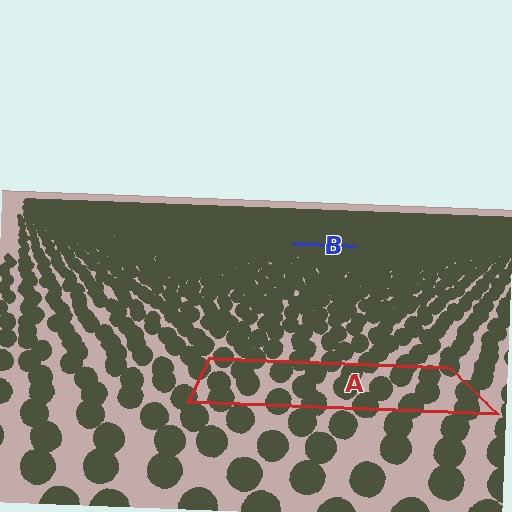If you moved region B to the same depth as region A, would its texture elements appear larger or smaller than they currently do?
They would appear larger. At a closer depth, the same texture elements are projected at a bigger on-screen size.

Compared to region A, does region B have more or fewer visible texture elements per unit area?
Region B has more texture elements per unit area — they are packed more densely because it is farther away.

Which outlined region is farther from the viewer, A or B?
Region B is farther from the viewer — the texture elements inside it appear smaller and more densely packed.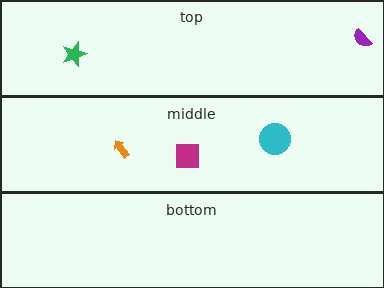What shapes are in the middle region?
The cyan circle, the orange arrow, the magenta square.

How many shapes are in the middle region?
3.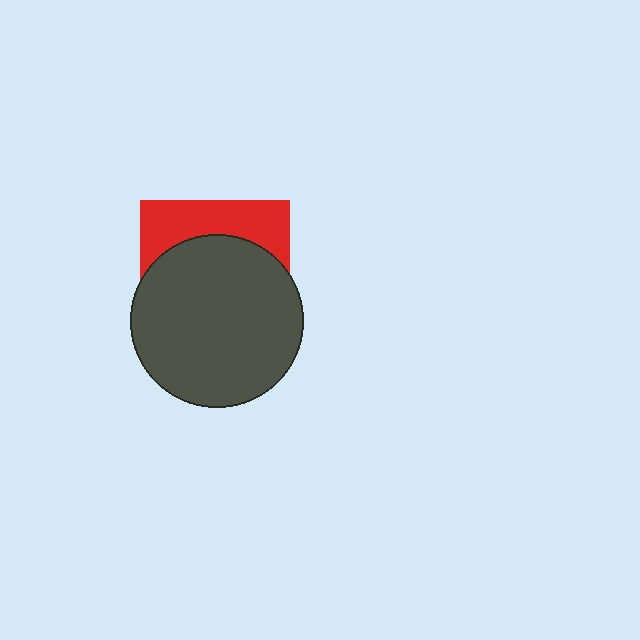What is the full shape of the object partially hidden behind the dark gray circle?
The partially hidden object is a red square.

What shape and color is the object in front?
The object in front is a dark gray circle.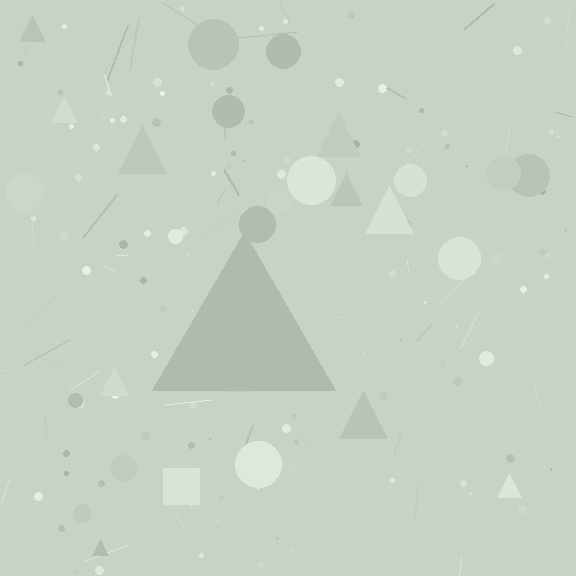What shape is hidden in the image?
A triangle is hidden in the image.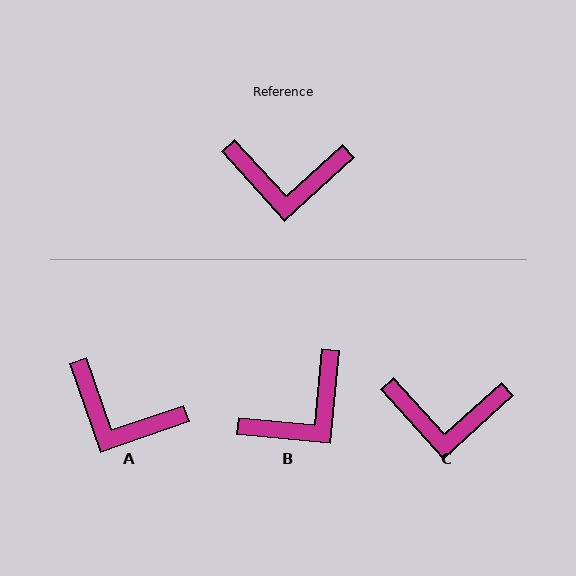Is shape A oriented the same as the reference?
No, it is off by about 24 degrees.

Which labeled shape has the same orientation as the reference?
C.